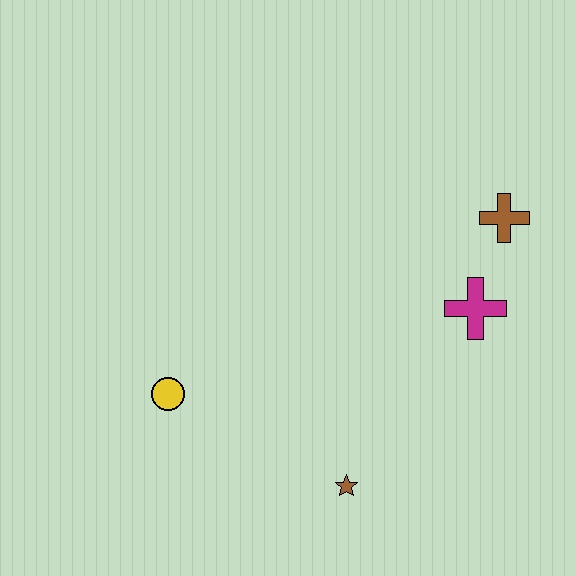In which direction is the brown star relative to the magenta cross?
The brown star is below the magenta cross.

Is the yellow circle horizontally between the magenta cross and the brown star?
No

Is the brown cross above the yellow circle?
Yes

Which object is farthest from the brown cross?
The yellow circle is farthest from the brown cross.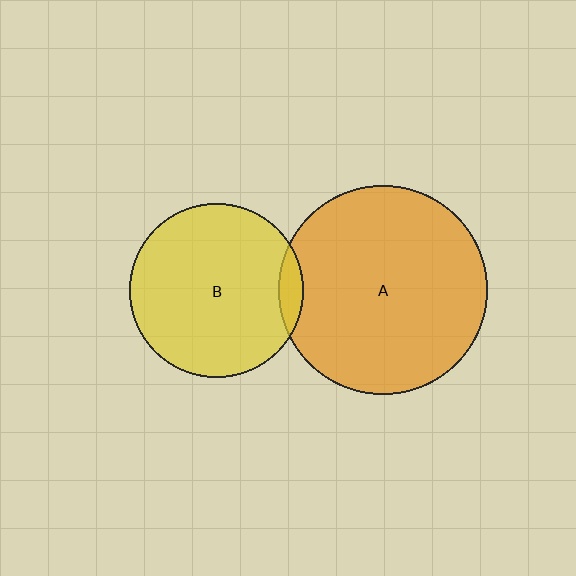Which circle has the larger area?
Circle A (orange).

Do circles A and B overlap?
Yes.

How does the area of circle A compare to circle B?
Approximately 1.4 times.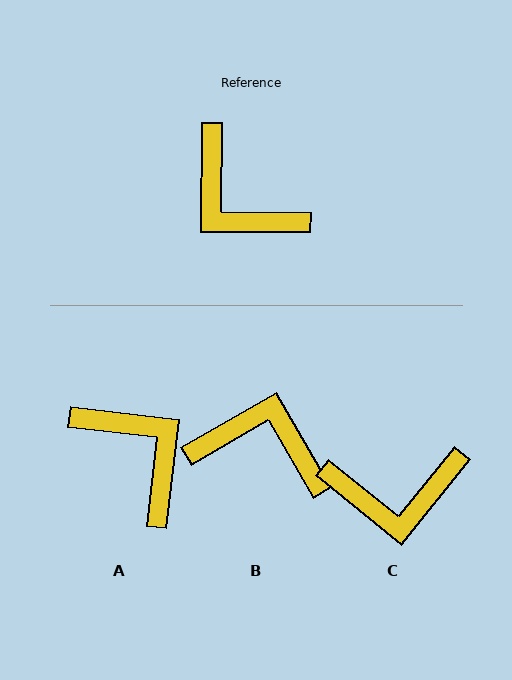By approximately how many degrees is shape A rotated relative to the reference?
Approximately 173 degrees counter-clockwise.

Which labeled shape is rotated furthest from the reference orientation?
A, about 173 degrees away.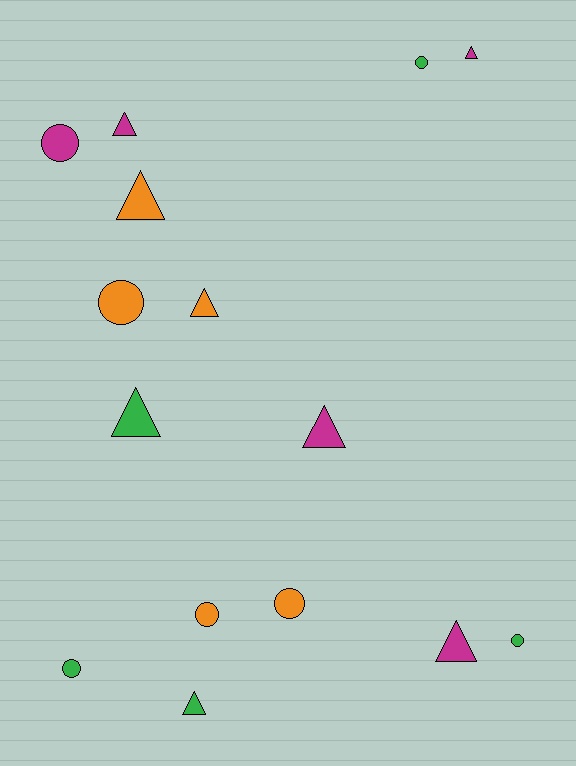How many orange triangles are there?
There are 2 orange triangles.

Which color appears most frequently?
Orange, with 5 objects.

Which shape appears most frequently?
Triangle, with 8 objects.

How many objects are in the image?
There are 15 objects.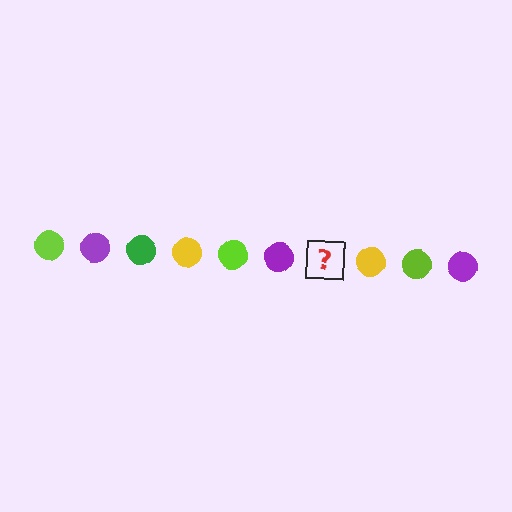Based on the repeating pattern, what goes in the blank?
The blank should be a green circle.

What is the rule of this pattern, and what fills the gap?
The rule is that the pattern cycles through lime, purple, green, yellow circles. The gap should be filled with a green circle.